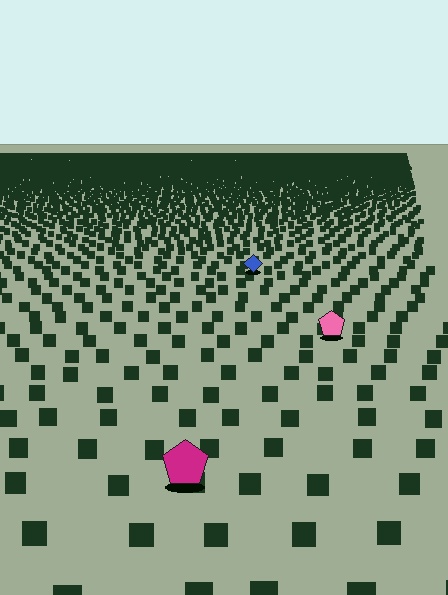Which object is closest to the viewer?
The magenta pentagon is closest. The texture marks near it are larger and more spread out.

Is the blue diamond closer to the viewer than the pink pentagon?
No. The pink pentagon is closer — you can tell from the texture gradient: the ground texture is coarser near it.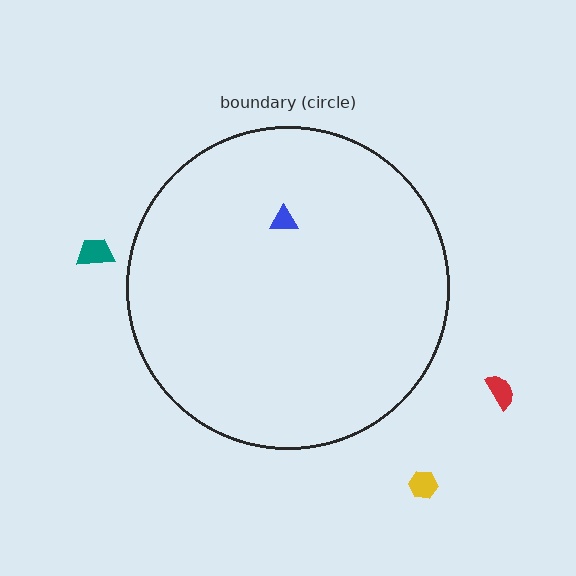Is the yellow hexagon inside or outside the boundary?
Outside.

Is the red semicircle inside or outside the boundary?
Outside.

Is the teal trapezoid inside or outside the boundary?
Outside.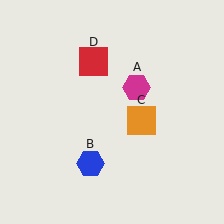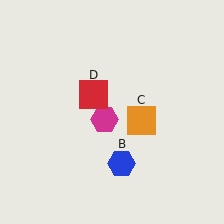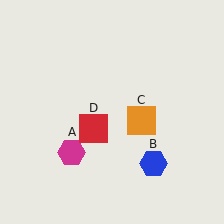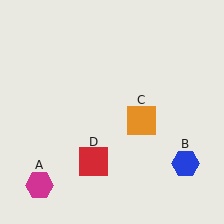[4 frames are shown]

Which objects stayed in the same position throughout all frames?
Orange square (object C) remained stationary.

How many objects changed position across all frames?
3 objects changed position: magenta hexagon (object A), blue hexagon (object B), red square (object D).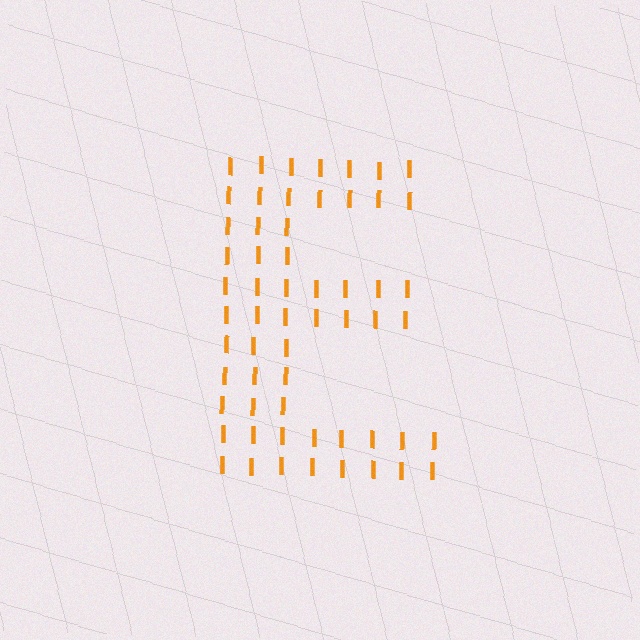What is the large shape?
The large shape is the letter E.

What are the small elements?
The small elements are letter I's.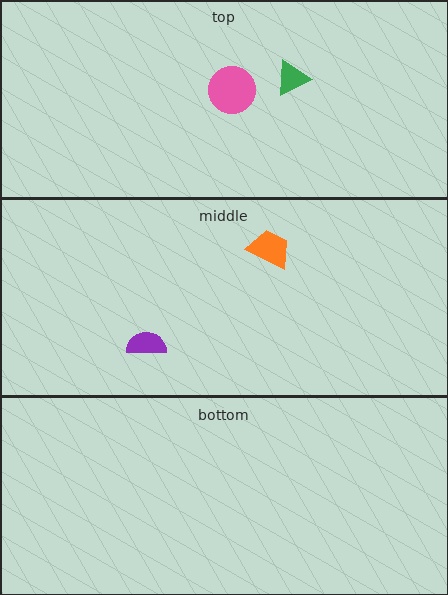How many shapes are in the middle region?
2.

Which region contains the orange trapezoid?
The middle region.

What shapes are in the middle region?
The purple semicircle, the orange trapezoid.